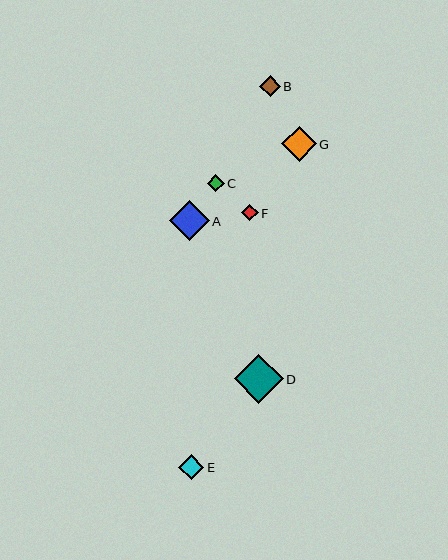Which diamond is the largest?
Diamond D is the largest with a size of approximately 48 pixels.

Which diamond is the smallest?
Diamond F is the smallest with a size of approximately 16 pixels.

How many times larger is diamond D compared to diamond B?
Diamond D is approximately 2.3 times the size of diamond B.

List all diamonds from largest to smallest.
From largest to smallest: D, A, G, E, B, C, F.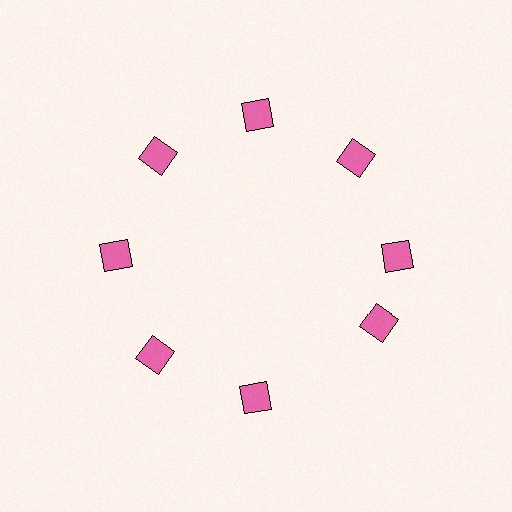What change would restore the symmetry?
The symmetry would be restored by rotating it back into even spacing with its neighbors so that all 8 diamonds sit at equal angles and equal distance from the center.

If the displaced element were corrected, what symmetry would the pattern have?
It would have 8-fold rotational symmetry — the pattern would map onto itself every 45 degrees.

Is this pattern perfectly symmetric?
No. The 8 pink diamonds are arranged in a ring, but one element near the 4 o'clock position is rotated out of alignment along the ring, breaking the 8-fold rotational symmetry.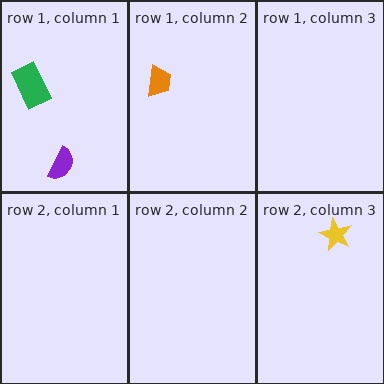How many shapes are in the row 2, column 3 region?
1.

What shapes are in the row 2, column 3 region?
The yellow star.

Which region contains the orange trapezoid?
The row 1, column 2 region.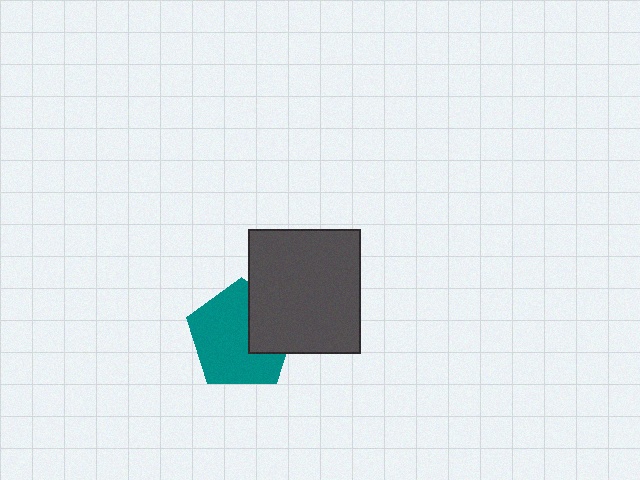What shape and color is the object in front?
The object in front is a dark gray rectangle.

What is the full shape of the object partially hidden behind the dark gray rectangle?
The partially hidden object is a teal pentagon.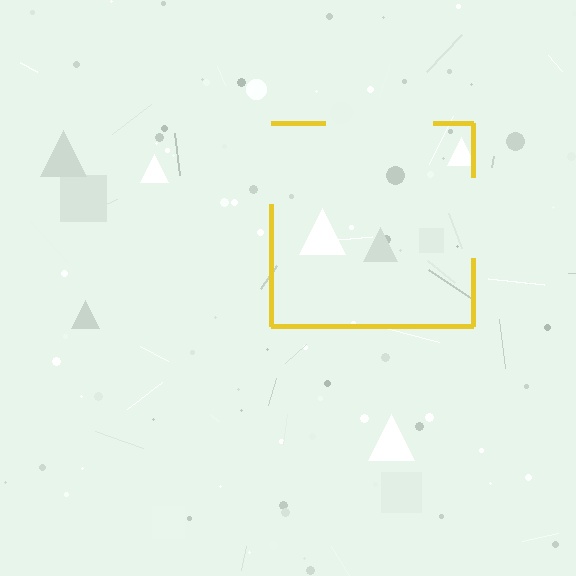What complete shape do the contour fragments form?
The contour fragments form a square.